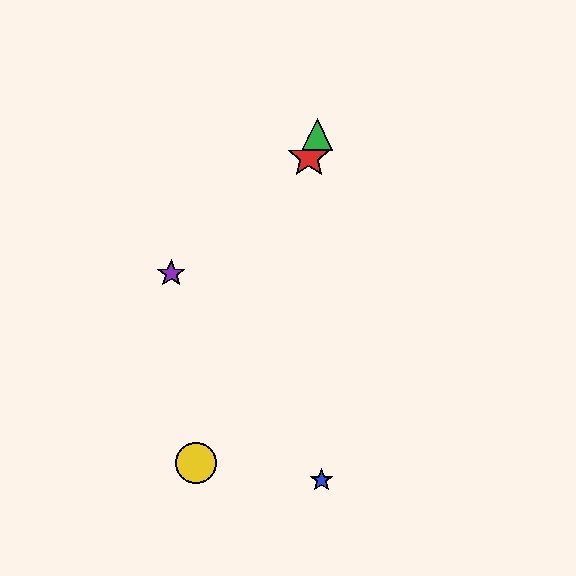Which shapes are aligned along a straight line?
The red star, the green triangle, the yellow circle are aligned along a straight line.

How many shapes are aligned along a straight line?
3 shapes (the red star, the green triangle, the yellow circle) are aligned along a straight line.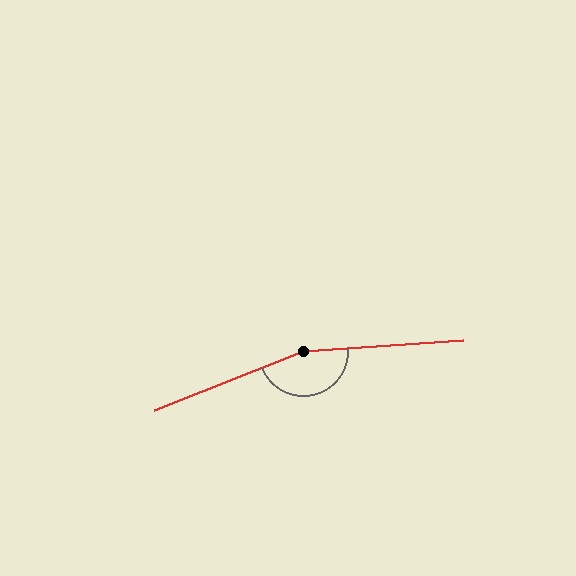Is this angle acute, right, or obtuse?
It is obtuse.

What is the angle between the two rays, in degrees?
Approximately 162 degrees.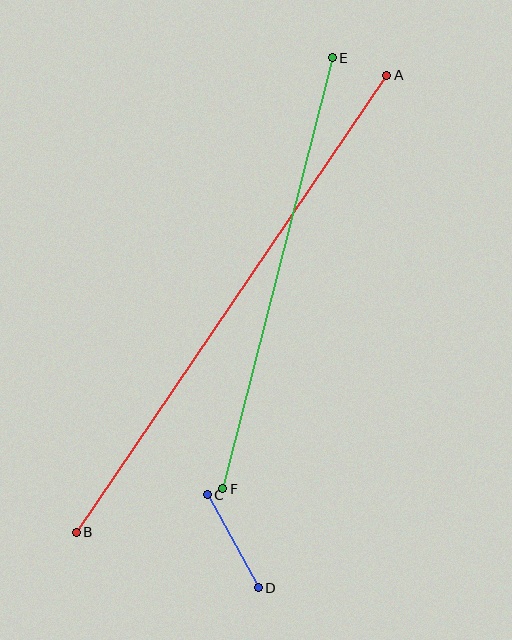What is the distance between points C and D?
The distance is approximately 106 pixels.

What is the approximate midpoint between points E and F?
The midpoint is at approximately (278, 273) pixels.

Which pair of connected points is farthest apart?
Points A and B are farthest apart.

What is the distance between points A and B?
The distance is approximately 553 pixels.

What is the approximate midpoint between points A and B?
The midpoint is at approximately (231, 304) pixels.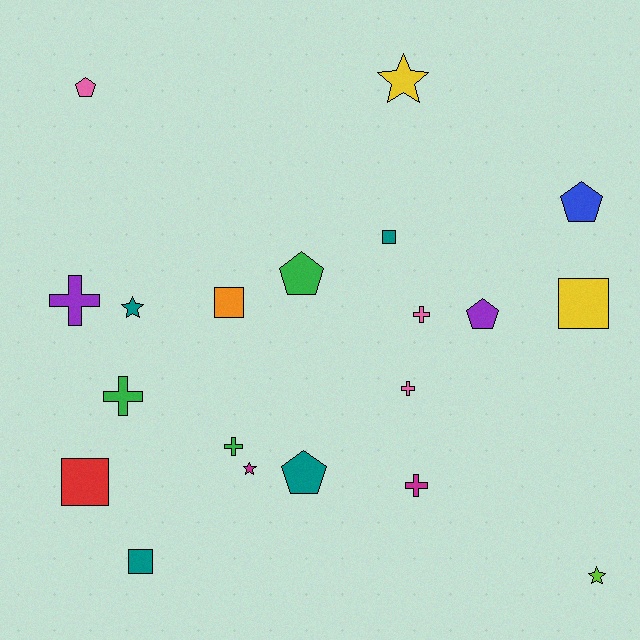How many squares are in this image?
There are 5 squares.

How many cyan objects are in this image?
There are no cyan objects.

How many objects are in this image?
There are 20 objects.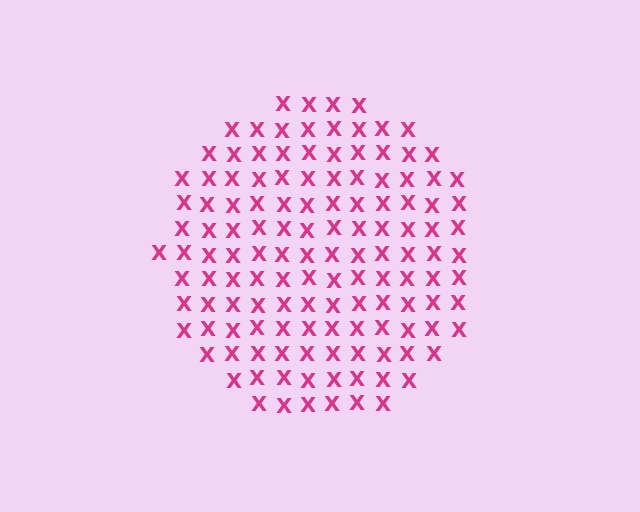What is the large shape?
The large shape is a circle.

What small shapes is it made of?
It is made of small letter X's.